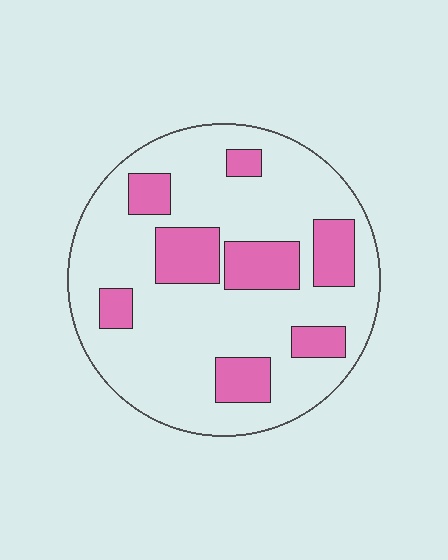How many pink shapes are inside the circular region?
8.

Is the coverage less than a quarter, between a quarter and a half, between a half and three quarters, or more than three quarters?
Less than a quarter.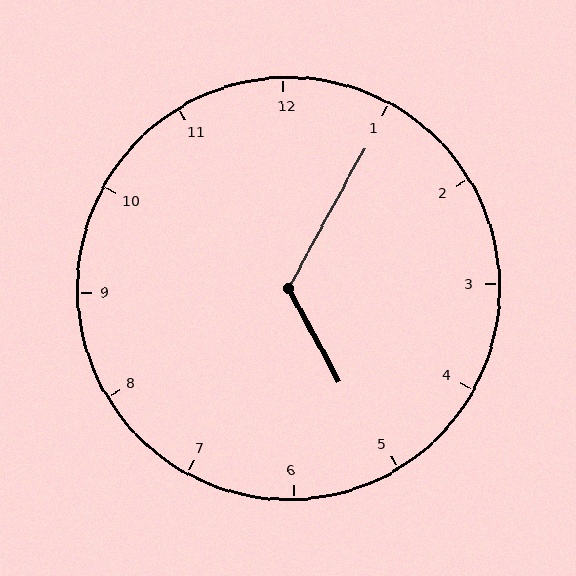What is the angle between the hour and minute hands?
Approximately 122 degrees.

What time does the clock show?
5:05.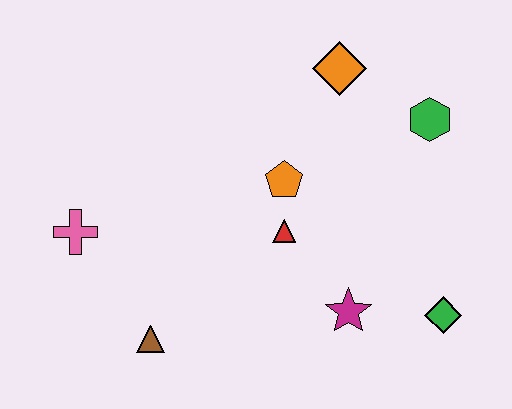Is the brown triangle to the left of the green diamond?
Yes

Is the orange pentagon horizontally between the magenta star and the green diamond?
No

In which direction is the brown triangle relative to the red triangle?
The brown triangle is to the left of the red triangle.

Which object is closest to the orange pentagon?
The red triangle is closest to the orange pentagon.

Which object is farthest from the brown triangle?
The green hexagon is farthest from the brown triangle.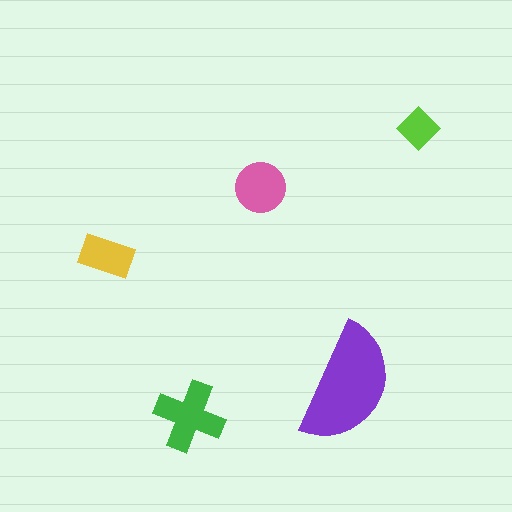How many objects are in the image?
There are 5 objects in the image.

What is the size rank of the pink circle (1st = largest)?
3rd.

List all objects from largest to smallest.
The purple semicircle, the green cross, the pink circle, the yellow rectangle, the lime diamond.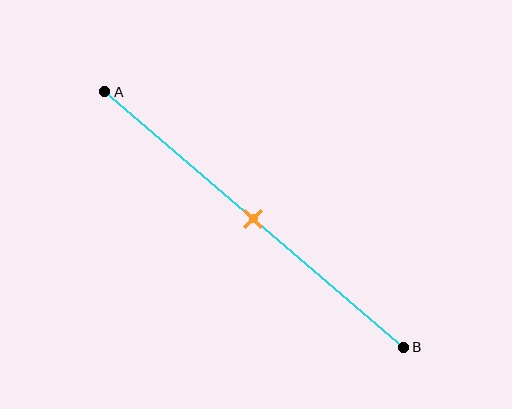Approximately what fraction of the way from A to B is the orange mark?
The orange mark is approximately 50% of the way from A to B.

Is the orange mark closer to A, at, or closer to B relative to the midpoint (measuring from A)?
The orange mark is approximately at the midpoint of segment AB.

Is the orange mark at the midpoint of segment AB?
Yes, the mark is approximately at the midpoint.